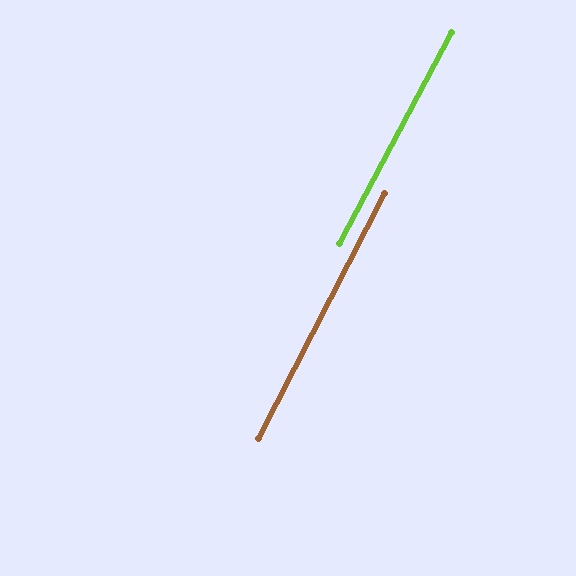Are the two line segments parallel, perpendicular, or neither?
Parallel — their directions differ by only 0.7°.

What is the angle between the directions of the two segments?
Approximately 1 degree.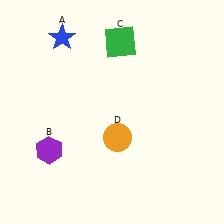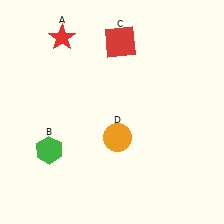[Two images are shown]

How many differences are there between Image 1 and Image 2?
There are 3 differences between the two images.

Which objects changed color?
A changed from blue to red. B changed from purple to green. C changed from green to red.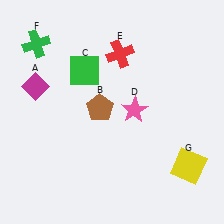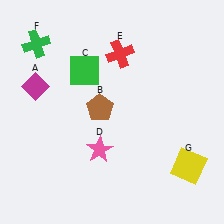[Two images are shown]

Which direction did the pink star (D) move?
The pink star (D) moved down.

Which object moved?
The pink star (D) moved down.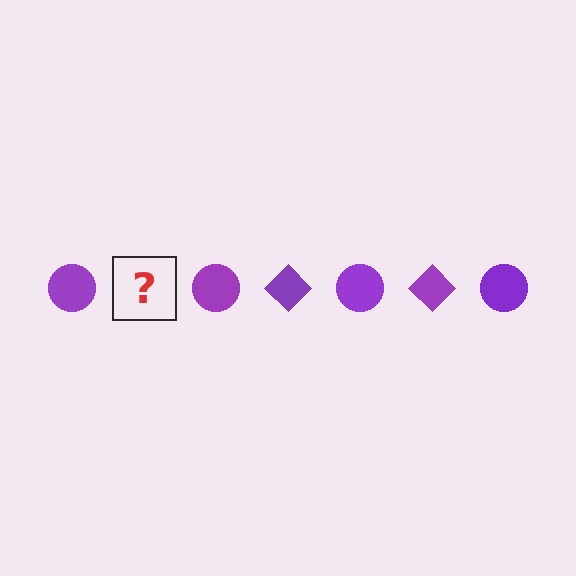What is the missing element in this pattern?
The missing element is a purple diamond.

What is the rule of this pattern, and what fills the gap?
The rule is that the pattern cycles through circle, diamond shapes in purple. The gap should be filled with a purple diamond.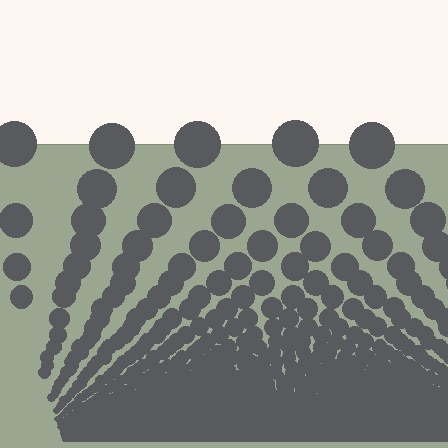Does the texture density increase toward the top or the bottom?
Density increases toward the bottom.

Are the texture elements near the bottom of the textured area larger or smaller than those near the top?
Smaller. The gradient is inverted — elements near the bottom are smaller and denser.